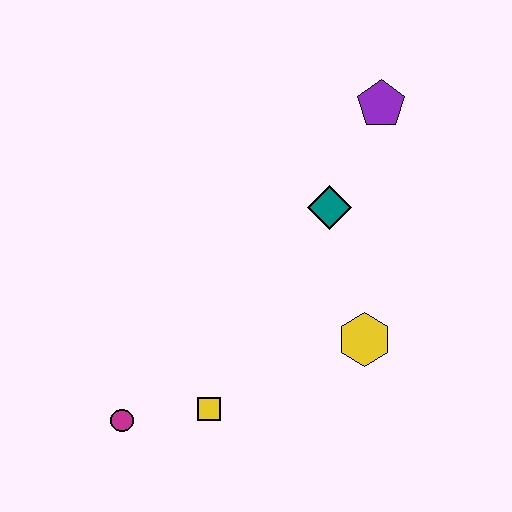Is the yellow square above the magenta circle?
Yes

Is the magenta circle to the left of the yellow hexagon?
Yes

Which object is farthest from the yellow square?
The purple pentagon is farthest from the yellow square.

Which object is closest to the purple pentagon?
The teal diamond is closest to the purple pentagon.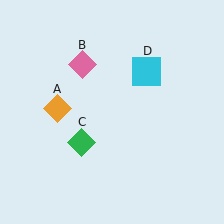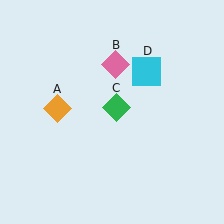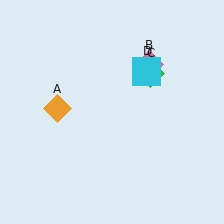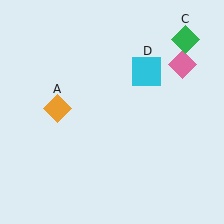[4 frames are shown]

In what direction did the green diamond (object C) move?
The green diamond (object C) moved up and to the right.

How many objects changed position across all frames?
2 objects changed position: pink diamond (object B), green diamond (object C).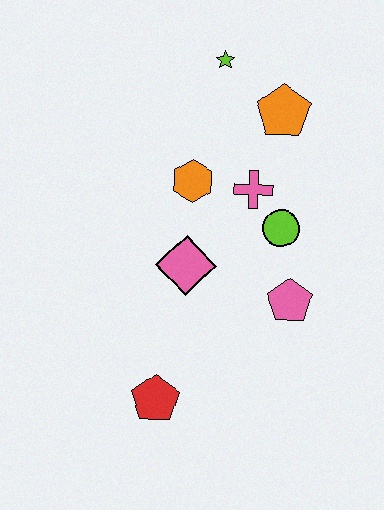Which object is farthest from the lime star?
The red pentagon is farthest from the lime star.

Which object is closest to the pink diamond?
The orange hexagon is closest to the pink diamond.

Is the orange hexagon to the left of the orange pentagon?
Yes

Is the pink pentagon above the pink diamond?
No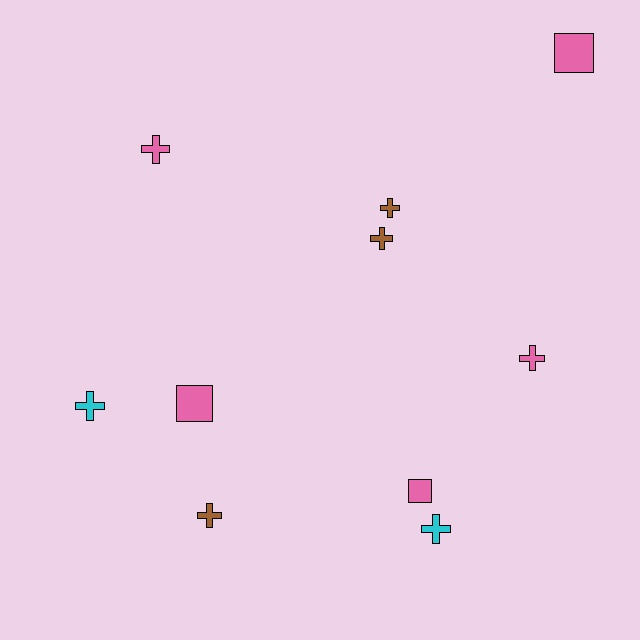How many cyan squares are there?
There are no cyan squares.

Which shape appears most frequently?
Cross, with 7 objects.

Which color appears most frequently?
Pink, with 5 objects.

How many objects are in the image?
There are 10 objects.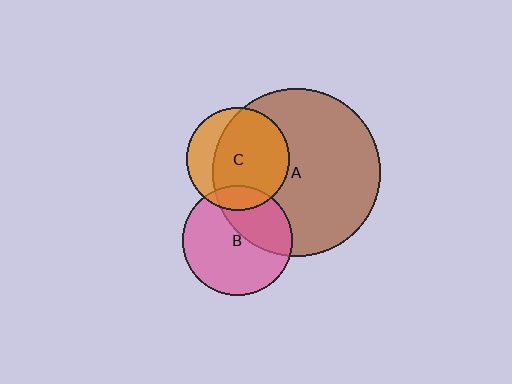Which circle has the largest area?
Circle A (brown).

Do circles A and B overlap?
Yes.